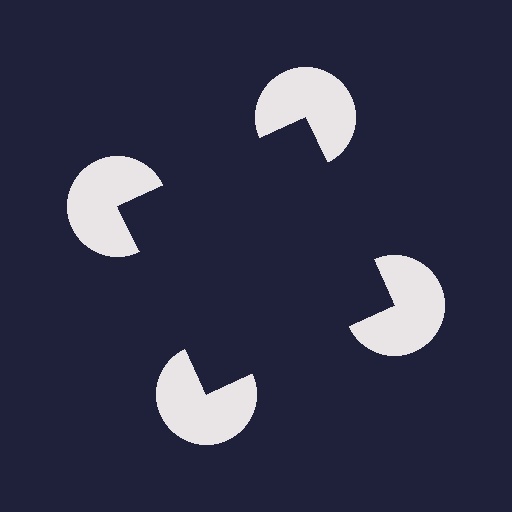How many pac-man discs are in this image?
There are 4 — one at each vertex of the illusory square.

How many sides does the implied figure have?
4 sides.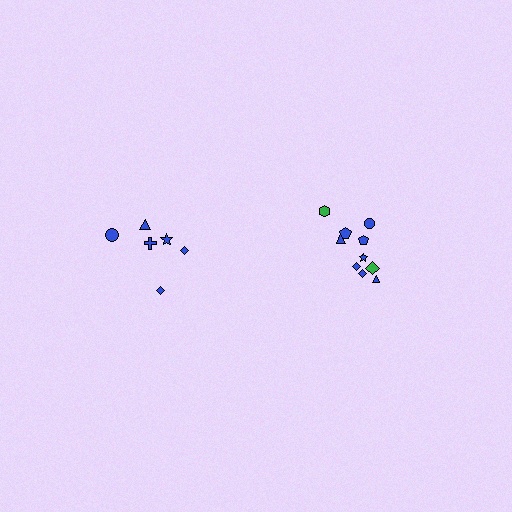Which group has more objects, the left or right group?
The right group.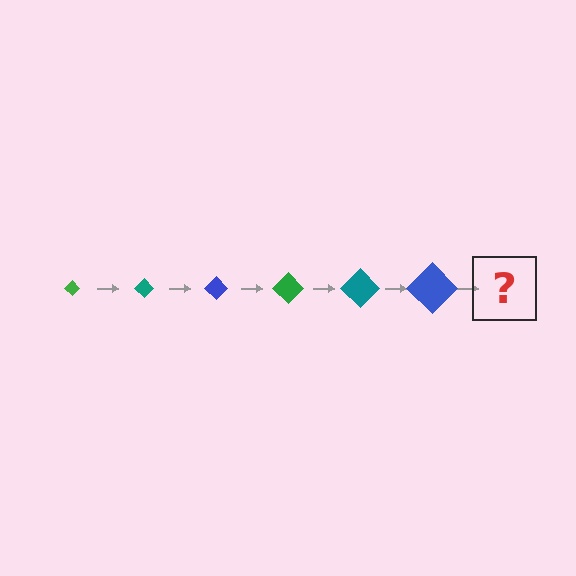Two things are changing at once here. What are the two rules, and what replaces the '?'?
The two rules are that the diamond grows larger each step and the color cycles through green, teal, and blue. The '?' should be a green diamond, larger than the previous one.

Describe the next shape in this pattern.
It should be a green diamond, larger than the previous one.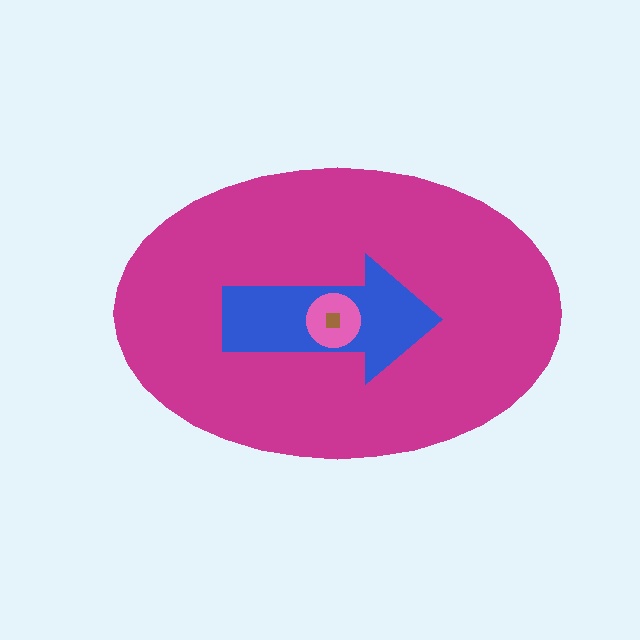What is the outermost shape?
The magenta ellipse.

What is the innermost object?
The brown square.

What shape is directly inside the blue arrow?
The pink circle.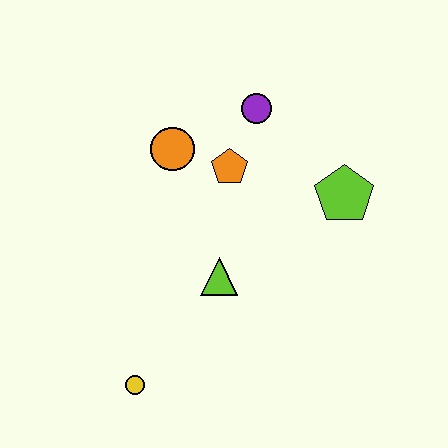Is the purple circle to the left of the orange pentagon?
No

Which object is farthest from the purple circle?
The yellow circle is farthest from the purple circle.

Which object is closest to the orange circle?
The orange pentagon is closest to the orange circle.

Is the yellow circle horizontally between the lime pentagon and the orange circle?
No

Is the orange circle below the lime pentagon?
No